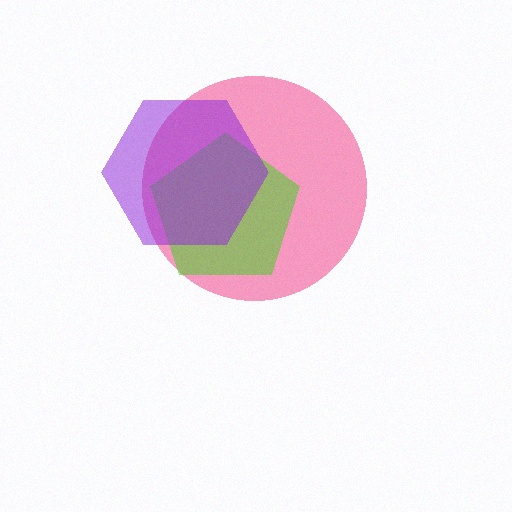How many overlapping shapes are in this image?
There are 3 overlapping shapes in the image.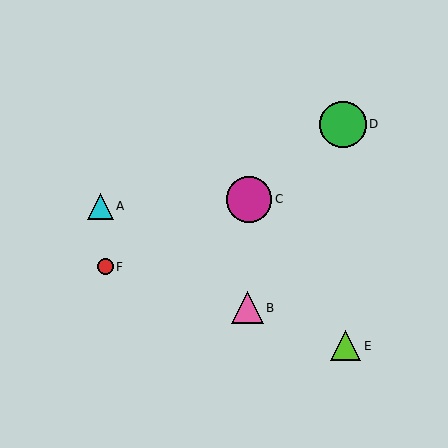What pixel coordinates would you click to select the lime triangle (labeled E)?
Click at (345, 346) to select the lime triangle E.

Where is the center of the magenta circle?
The center of the magenta circle is at (249, 199).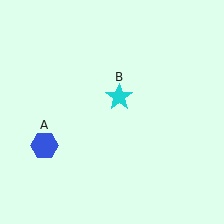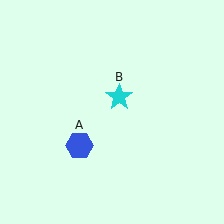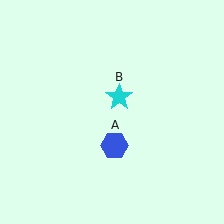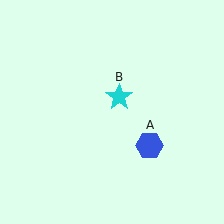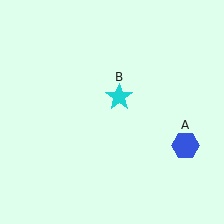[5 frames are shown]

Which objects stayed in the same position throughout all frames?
Cyan star (object B) remained stationary.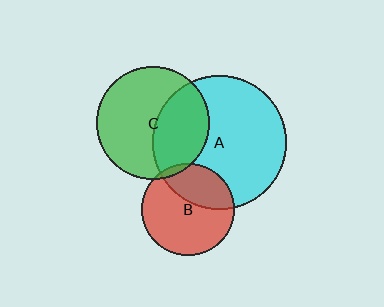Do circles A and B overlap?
Yes.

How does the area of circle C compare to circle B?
Approximately 1.5 times.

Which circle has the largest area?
Circle A (cyan).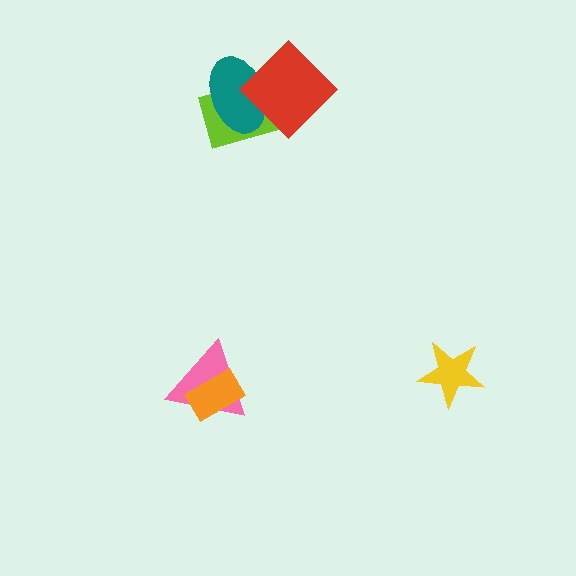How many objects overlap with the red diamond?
2 objects overlap with the red diamond.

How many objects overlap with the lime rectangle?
2 objects overlap with the lime rectangle.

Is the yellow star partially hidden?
No, no other shape covers it.